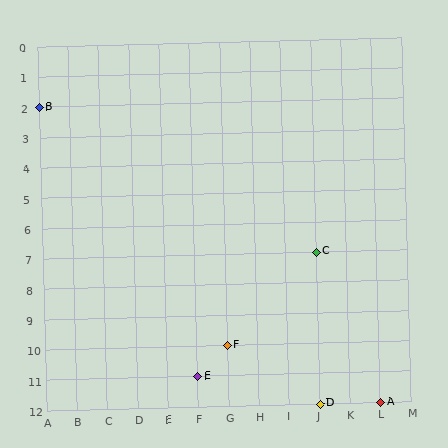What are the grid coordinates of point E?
Point E is at grid coordinates (F, 11).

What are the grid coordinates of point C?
Point C is at grid coordinates (J, 7).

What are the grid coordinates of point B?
Point B is at grid coordinates (A, 2).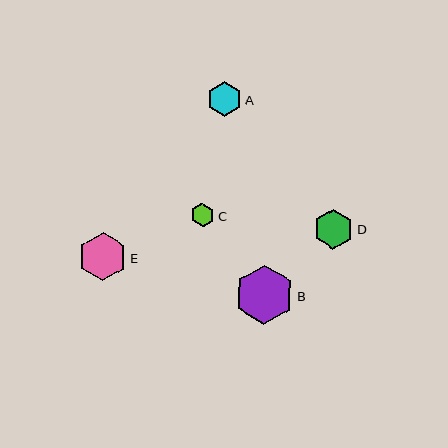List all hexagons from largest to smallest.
From largest to smallest: B, E, D, A, C.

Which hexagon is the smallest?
Hexagon C is the smallest with a size of approximately 24 pixels.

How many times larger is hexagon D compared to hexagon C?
Hexagon D is approximately 1.7 times the size of hexagon C.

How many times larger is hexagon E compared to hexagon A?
Hexagon E is approximately 1.4 times the size of hexagon A.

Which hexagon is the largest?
Hexagon B is the largest with a size of approximately 59 pixels.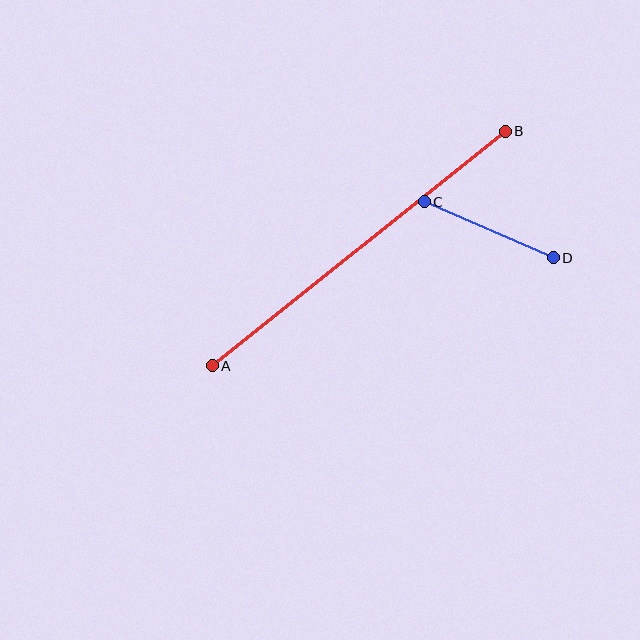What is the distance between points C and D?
The distance is approximately 141 pixels.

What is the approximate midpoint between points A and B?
The midpoint is at approximately (359, 248) pixels.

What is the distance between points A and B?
The distance is approximately 375 pixels.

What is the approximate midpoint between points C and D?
The midpoint is at approximately (489, 230) pixels.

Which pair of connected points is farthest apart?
Points A and B are farthest apart.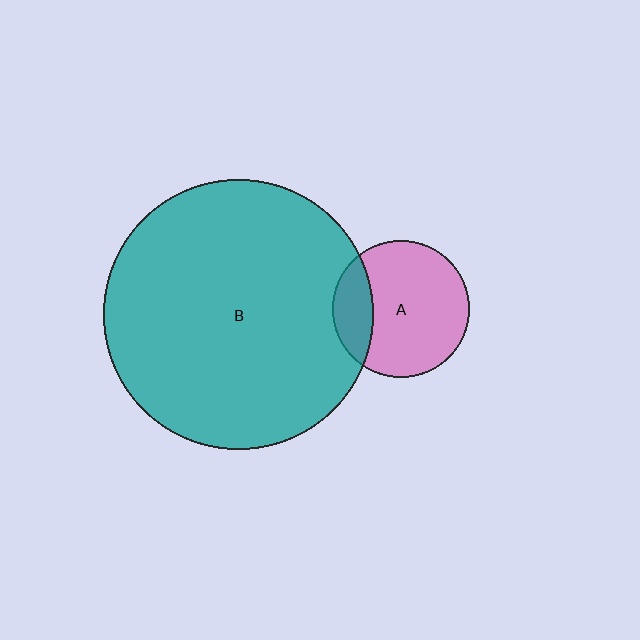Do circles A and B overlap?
Yes.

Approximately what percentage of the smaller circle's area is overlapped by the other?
Approximately 20%.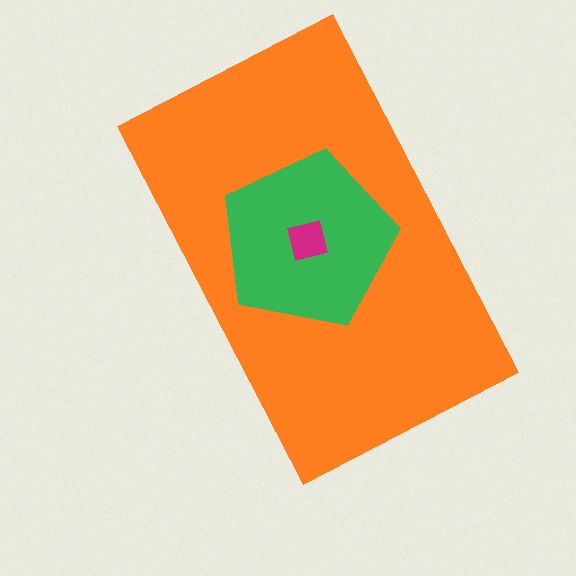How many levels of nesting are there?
3.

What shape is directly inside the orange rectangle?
The green pentagon.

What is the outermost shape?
The orange rectangle.